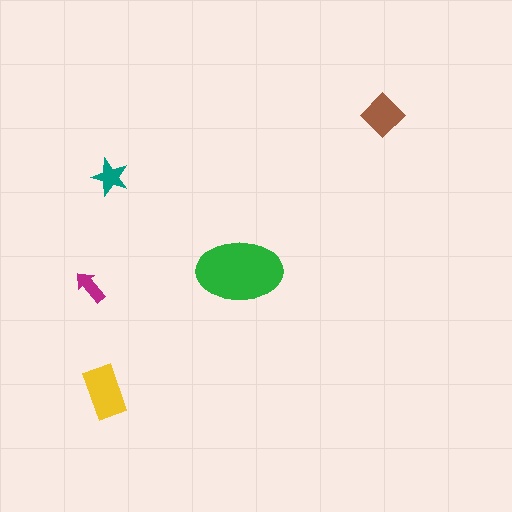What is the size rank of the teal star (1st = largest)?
4th.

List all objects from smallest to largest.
The magenta arrow, the teal star, the brown diamond, the yellow rectangle, the green ellipse.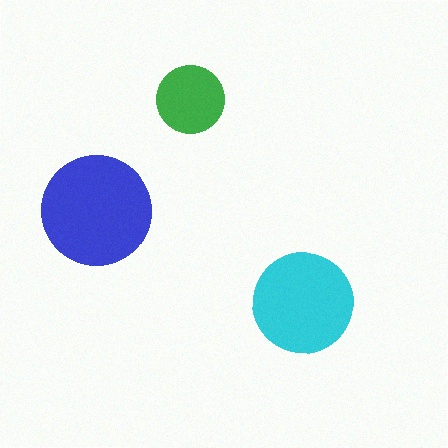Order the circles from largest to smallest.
the blue one, the cyan one, the green one.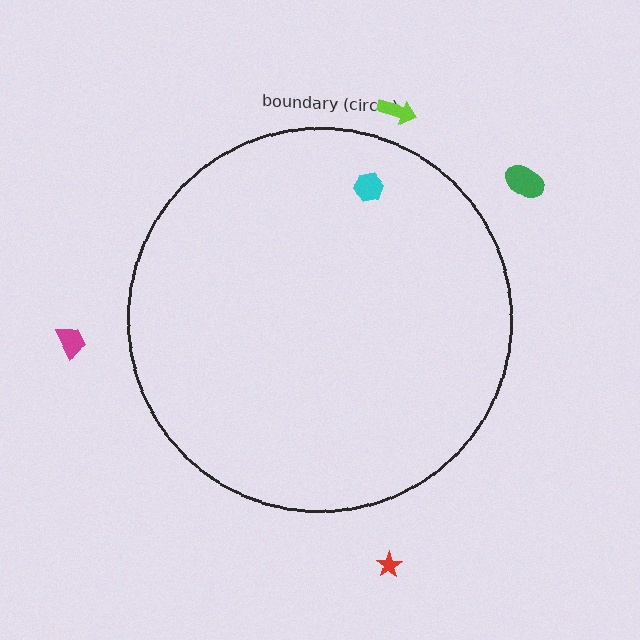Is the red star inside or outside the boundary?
Outside.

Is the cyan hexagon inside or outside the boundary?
Inside.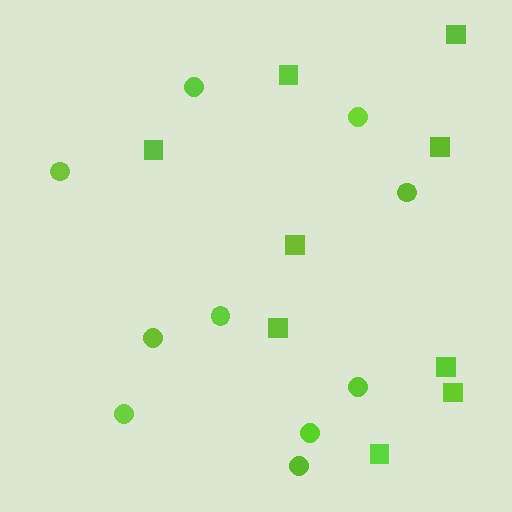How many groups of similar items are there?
There are 2 groups: one group of squares (9) and one group of circles (10).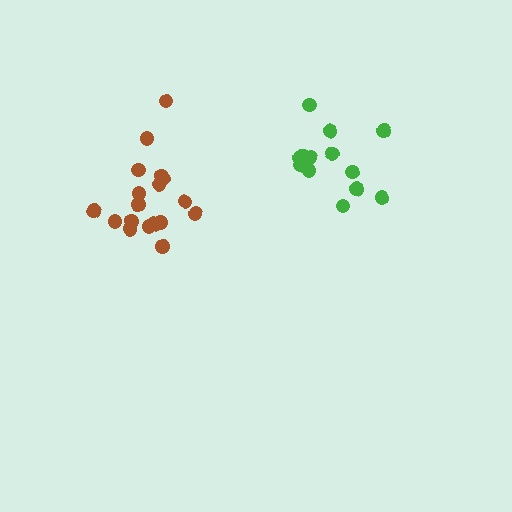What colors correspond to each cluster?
The clusters are colored: green, brown.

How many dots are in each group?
Group 1: 13 dots, Group 2: 18 dots (31 total).